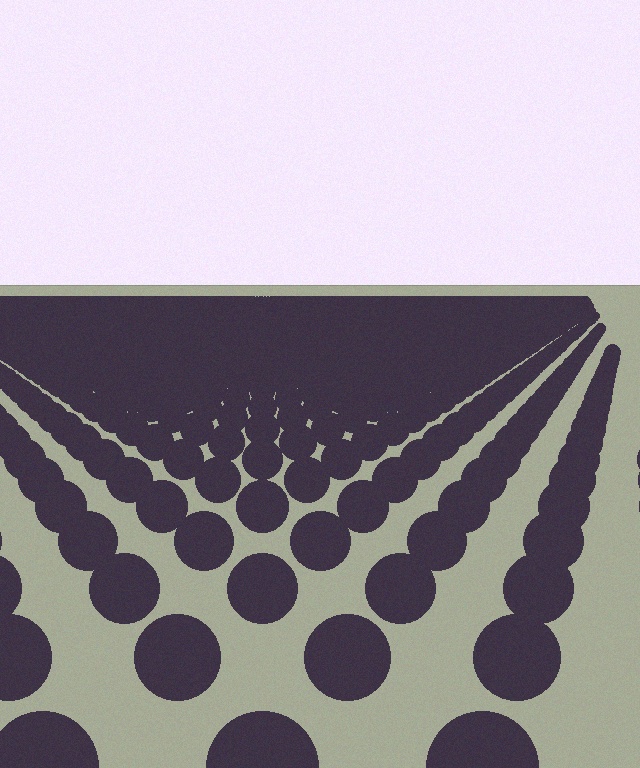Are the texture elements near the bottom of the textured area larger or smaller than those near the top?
Larger. Near the bottom, elements are closer to the viewer and appear at a bigger on-screen size.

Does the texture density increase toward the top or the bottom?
Density increases toward the top.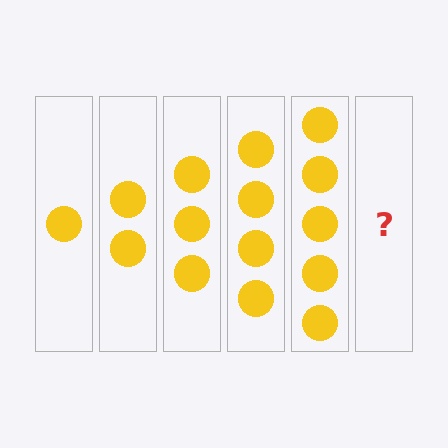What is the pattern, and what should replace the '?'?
The pattern is that each step adds one more circle. The '?' should be 6 circles.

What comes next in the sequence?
The next element should be 6 circles.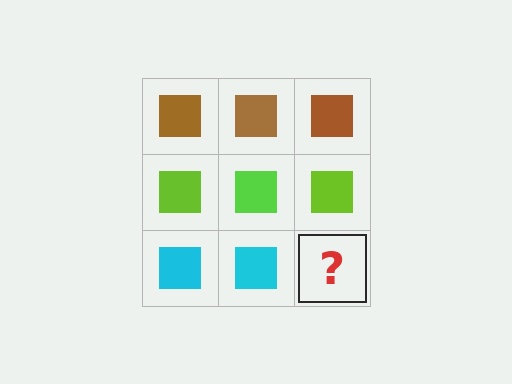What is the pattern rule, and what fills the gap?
The rule is that each row has a consistent color. The gap should be filled with a cyan square.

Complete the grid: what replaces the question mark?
The question mark should be replaced with a cyan square.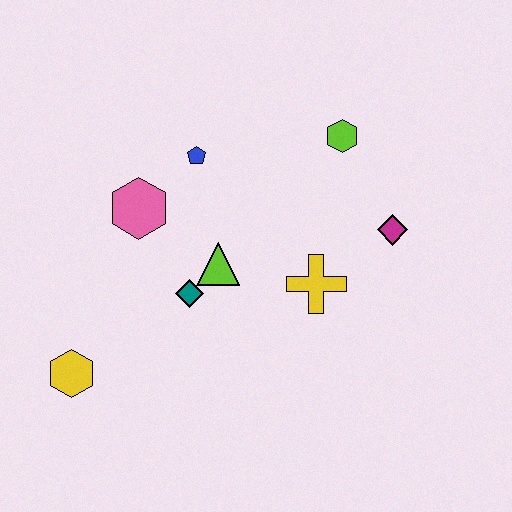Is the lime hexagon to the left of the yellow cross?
No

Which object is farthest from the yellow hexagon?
The lime hexagon is farthest from the yellow hexagon.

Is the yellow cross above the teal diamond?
Yes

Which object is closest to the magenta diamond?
The yellow cross is closest to the magenta diamond.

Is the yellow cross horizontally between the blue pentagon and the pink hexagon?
No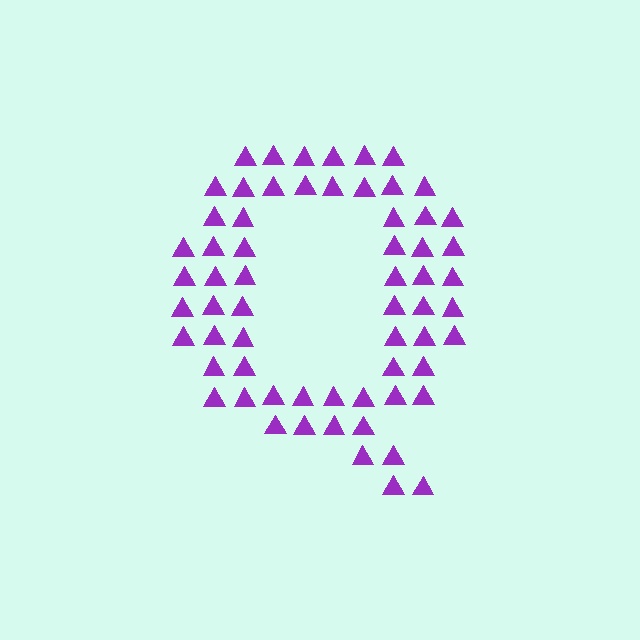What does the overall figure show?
The overall figure shows the letter Q.